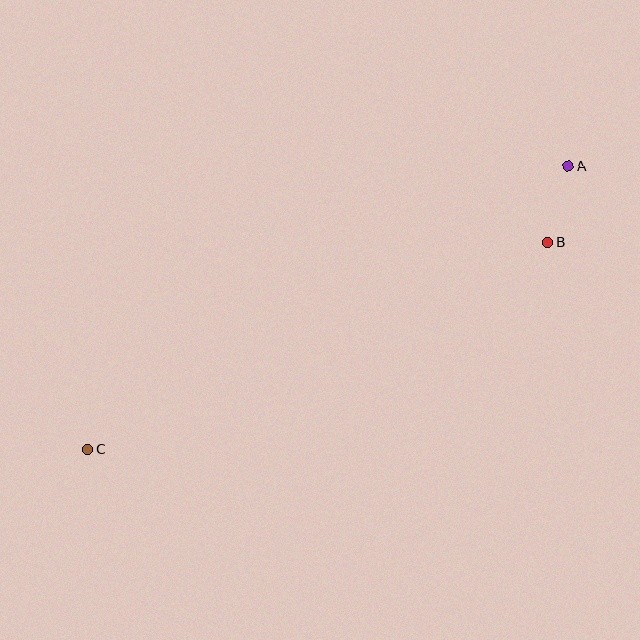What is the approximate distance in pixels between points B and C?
The distance between B and C is approximately 504 pixels.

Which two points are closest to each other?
Points A and B are closest to each other.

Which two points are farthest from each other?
Points A and C are farthest from each other.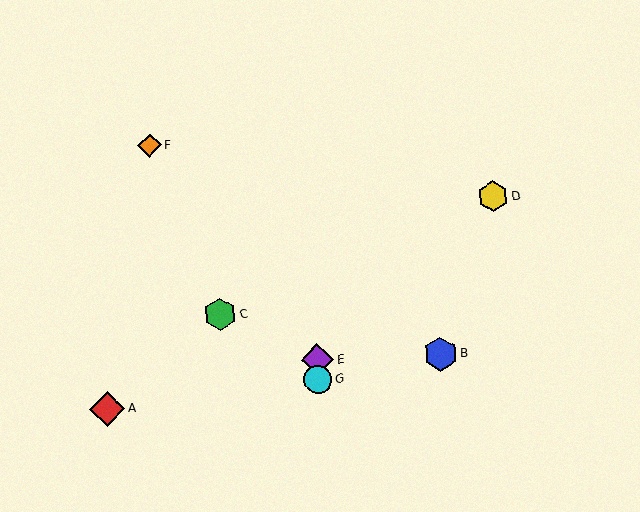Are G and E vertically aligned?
Yes, both are at x≈318.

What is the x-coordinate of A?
Object A is at x≈107.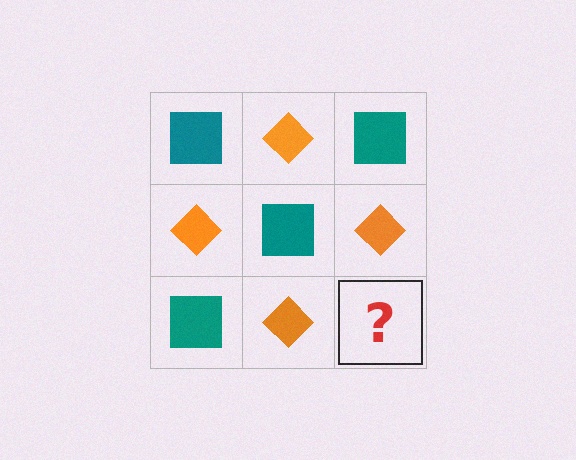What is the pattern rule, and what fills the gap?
The rule is that it alternates teal square and orange diamond in a checkerboard pattern. The gap should be filled with a teal square.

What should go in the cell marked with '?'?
The missing cell should contain a teal square.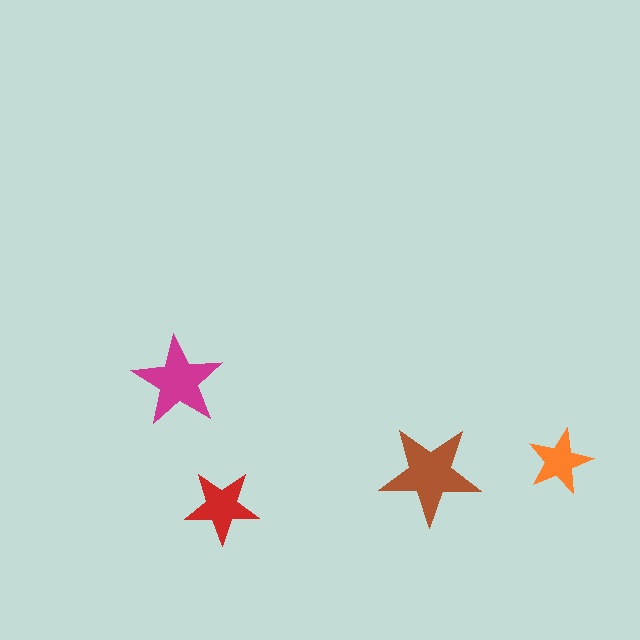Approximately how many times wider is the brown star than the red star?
About 1.5 times wider.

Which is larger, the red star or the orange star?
The red one.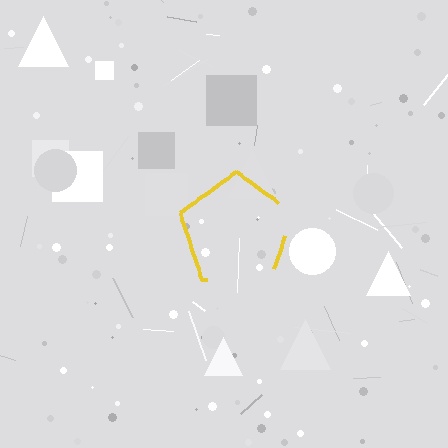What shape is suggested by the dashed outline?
The dashed outline suggests a pentagon.